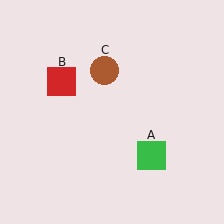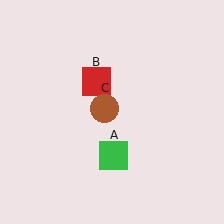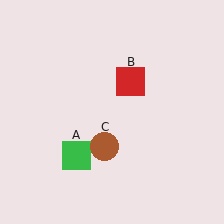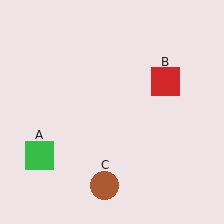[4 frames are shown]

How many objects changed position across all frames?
3 objects changed position: green square (object A), red square (object B), brown circle (object C).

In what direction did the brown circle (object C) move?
The brown circle (object C) moved down.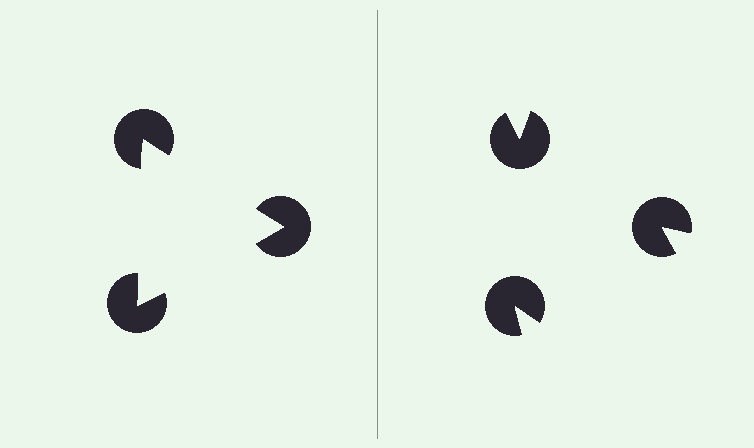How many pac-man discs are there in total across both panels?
6 — 3 on each side.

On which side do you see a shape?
An illusory triangle appears on the left side. On the right side the wedge cuts are rotated, so no coherent shape forms.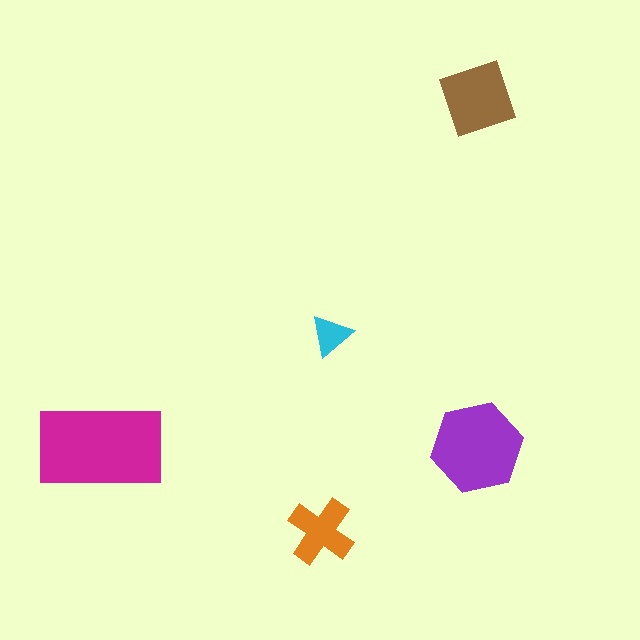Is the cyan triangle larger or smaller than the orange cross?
Smaller.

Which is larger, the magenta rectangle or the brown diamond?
The magenta rectangle.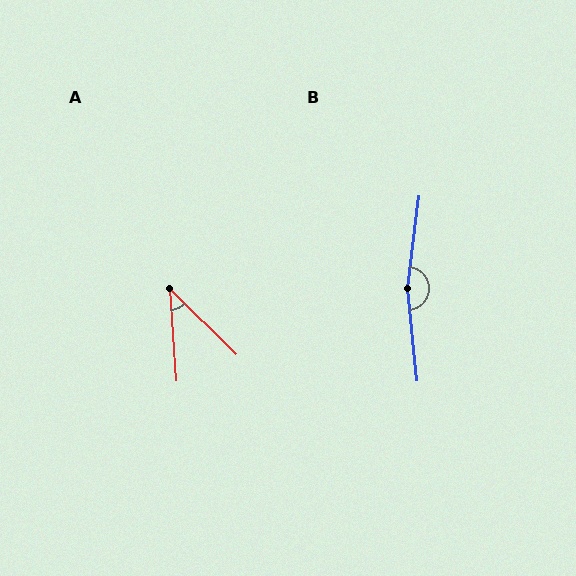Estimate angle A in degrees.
Approximately 42 degrees.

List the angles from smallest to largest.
A (42°), B (167°).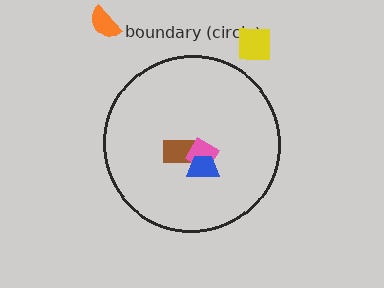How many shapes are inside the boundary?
3 inside, 2 outside.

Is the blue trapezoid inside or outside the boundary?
Inside.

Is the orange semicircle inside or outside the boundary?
Outside.